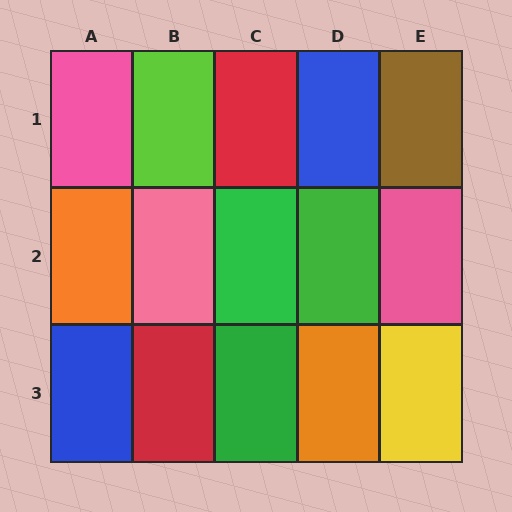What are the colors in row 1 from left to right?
Pink, lime, red, blue, brown.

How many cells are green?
3 cells are green.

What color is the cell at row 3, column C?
Green.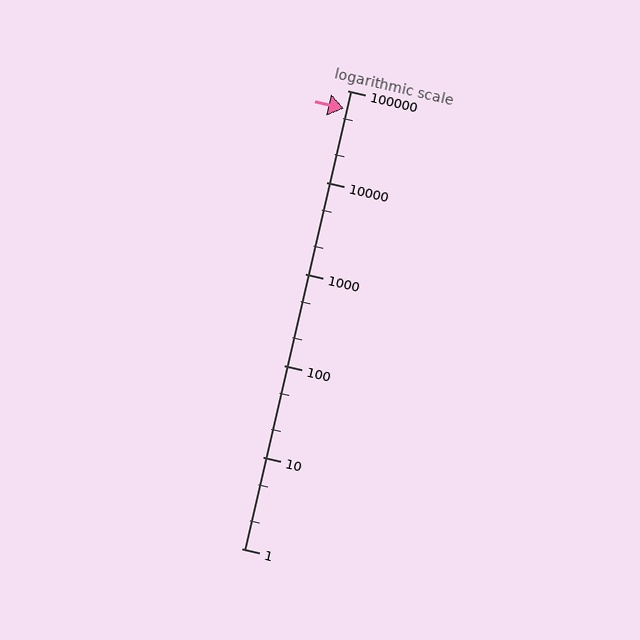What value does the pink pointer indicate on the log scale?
The pointer indicates approximately 64000.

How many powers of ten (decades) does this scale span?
The scale spans 5 decades, from 1 to 100000.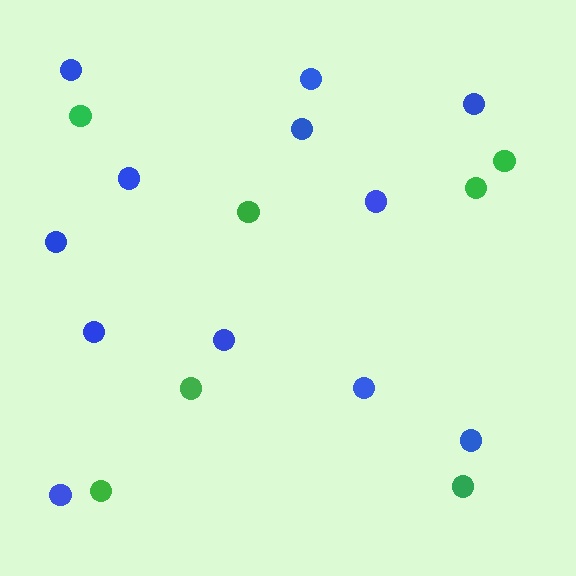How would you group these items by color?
There are 2 groups: one group of green circles (7) and one group of blue circles (12).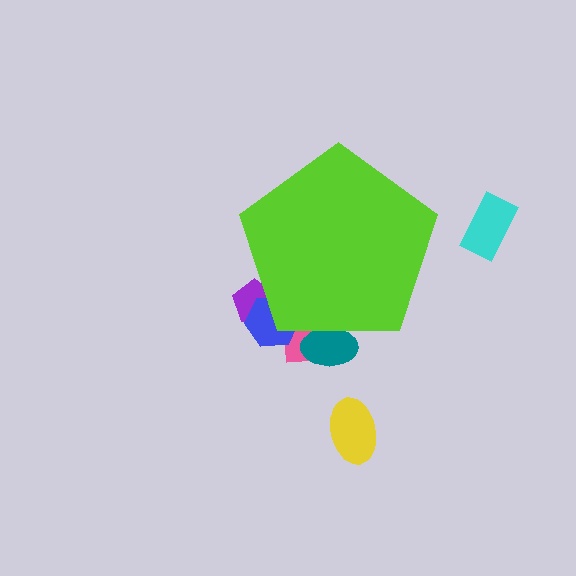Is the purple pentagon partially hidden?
Yes, the purple pentagon is partially hidden behind the lime pentagon.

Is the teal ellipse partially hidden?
Yes, the teal ellipse is partially hidden behind the lime pentagon.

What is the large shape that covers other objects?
A lime pentagon.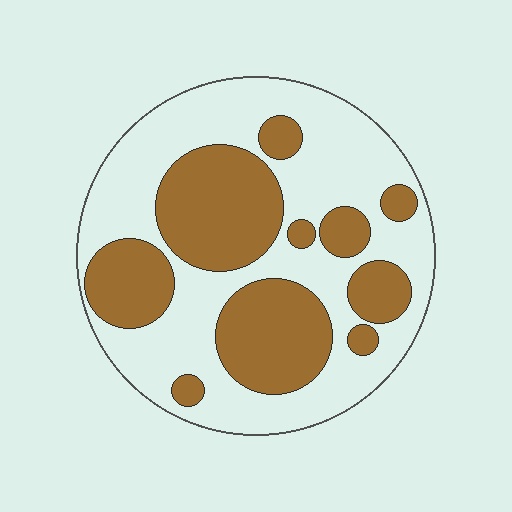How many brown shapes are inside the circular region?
10.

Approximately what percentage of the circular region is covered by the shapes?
Approximately 40%.